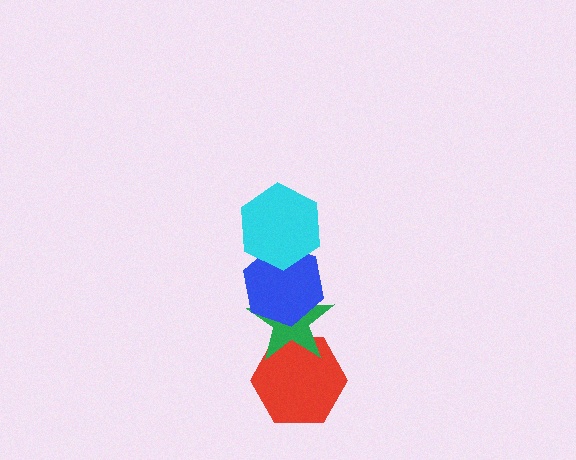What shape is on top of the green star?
The blue hexagon is on top of the green star.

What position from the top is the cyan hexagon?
The cyan hexagon is 1st from the top.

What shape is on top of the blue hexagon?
The cyan hexagon is on top of the blue hexagon.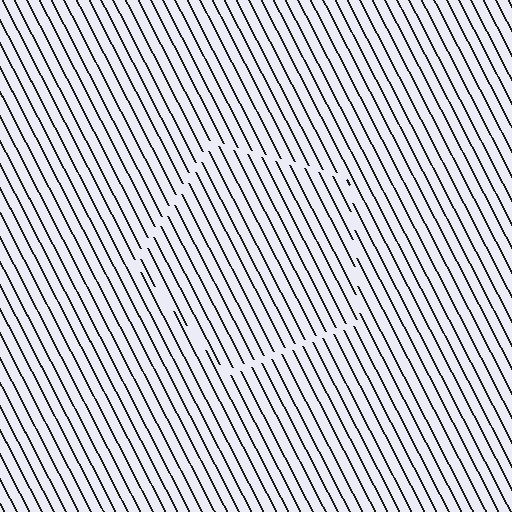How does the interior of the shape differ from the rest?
The interior of the shape contains the same grating, shifted by half a period — the contour is defined by the phase discontinuity where line-ends from the inner and outer gratings abut.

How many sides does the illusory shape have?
5 sides — the line-ends trace a pentagon.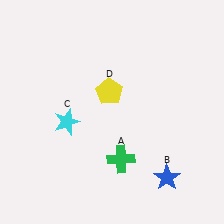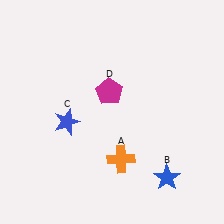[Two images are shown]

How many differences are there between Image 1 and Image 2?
There are 3 differences between the two images.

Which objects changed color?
A changed from green to orange. C changed from cyan to blue. D changed from yellow to magenta.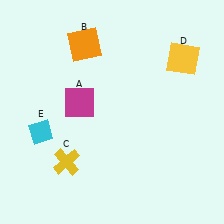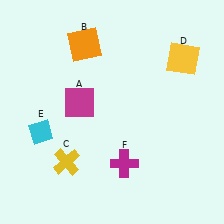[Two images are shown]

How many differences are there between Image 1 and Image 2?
There is 1 difference between the two images.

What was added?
A magenta cross (F) was added in Image 2.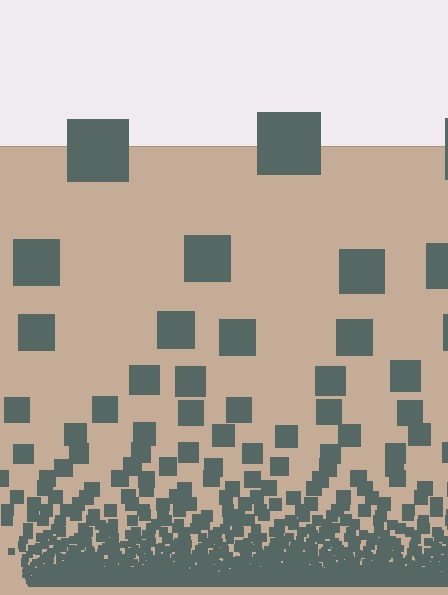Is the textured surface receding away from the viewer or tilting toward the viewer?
The surface appears to tilt toward the viewer. Texture elements get larger and sparser toward the top.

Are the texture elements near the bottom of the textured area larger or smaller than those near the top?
Smaller. The gradient is inverted — elements near the bottom are smaller and denser.